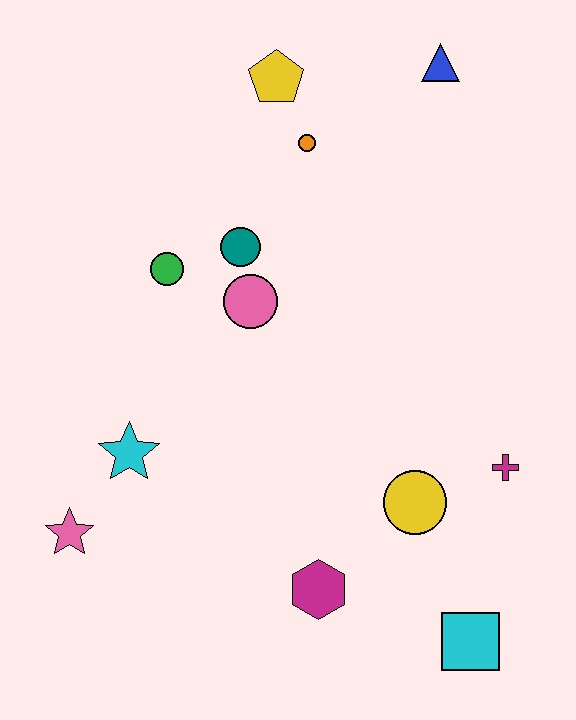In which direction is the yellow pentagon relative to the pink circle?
The yellow pentagon is above the pink circle.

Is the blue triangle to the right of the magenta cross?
No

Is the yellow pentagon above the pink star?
Yes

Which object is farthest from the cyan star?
The blue triangle is farthest from the cyan star.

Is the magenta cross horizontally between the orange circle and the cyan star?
No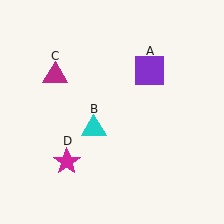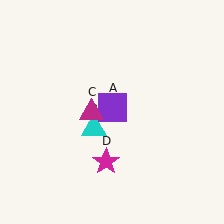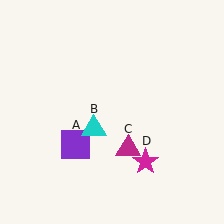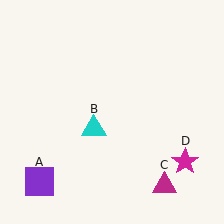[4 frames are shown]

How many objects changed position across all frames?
3 objects changed position: purple square (object A), magenta triangle (object C), magenta star (object D).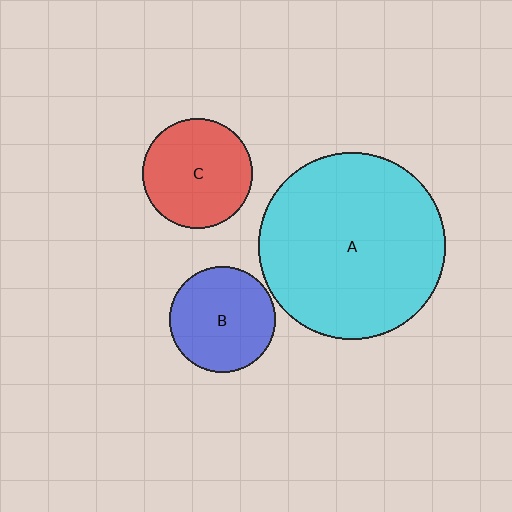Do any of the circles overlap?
No, none of the circles overlap.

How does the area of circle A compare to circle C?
Approximately 2.9 times.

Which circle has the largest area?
Circle A (cyan).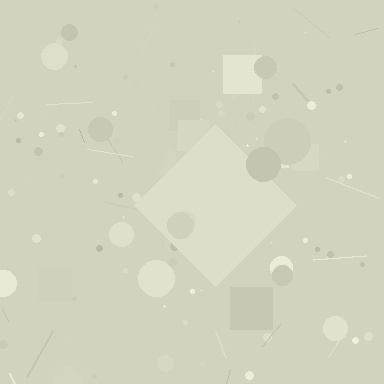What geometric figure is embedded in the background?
A diamond is embedded in the background.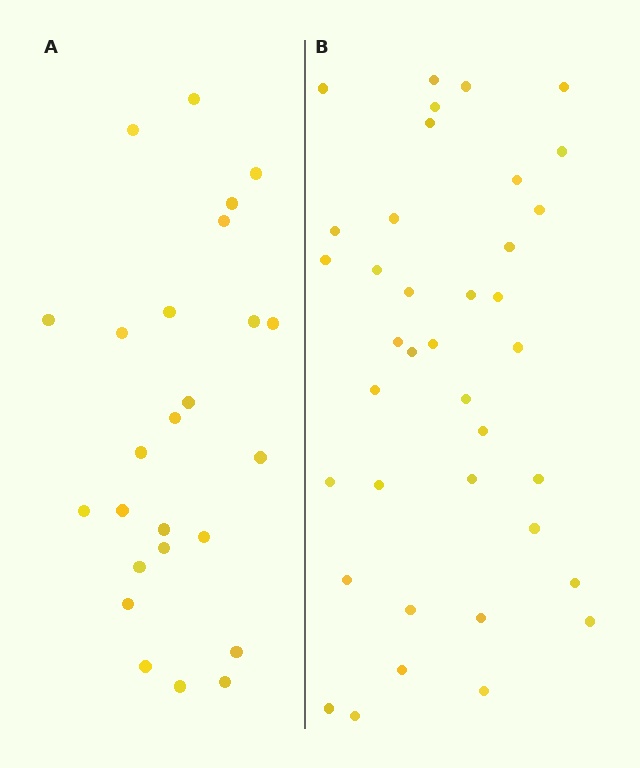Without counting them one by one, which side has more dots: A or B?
Region B (the right region) has more dots.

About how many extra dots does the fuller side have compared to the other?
Region B has approximately 15 more dots than region A.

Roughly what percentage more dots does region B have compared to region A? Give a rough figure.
About 50% more.